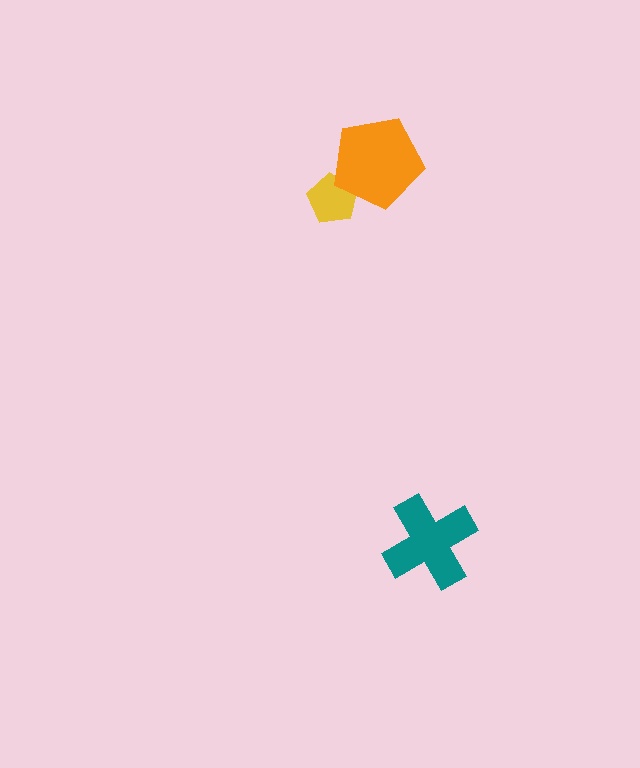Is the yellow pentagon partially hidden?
Yes, it is partially covered by another shape.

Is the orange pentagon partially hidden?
No, no other shape covers it.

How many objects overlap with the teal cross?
0 objects overlap with the teal cross.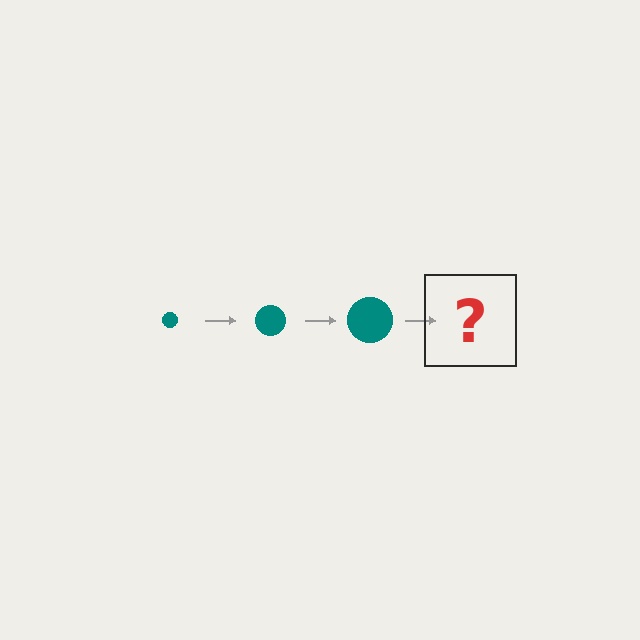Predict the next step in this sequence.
The next step is a teal circle, larger than the previous one.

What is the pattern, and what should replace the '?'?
The pattern is that the circle gets progressively larger each step. The '?' should be a teal circle, larger than the previous one.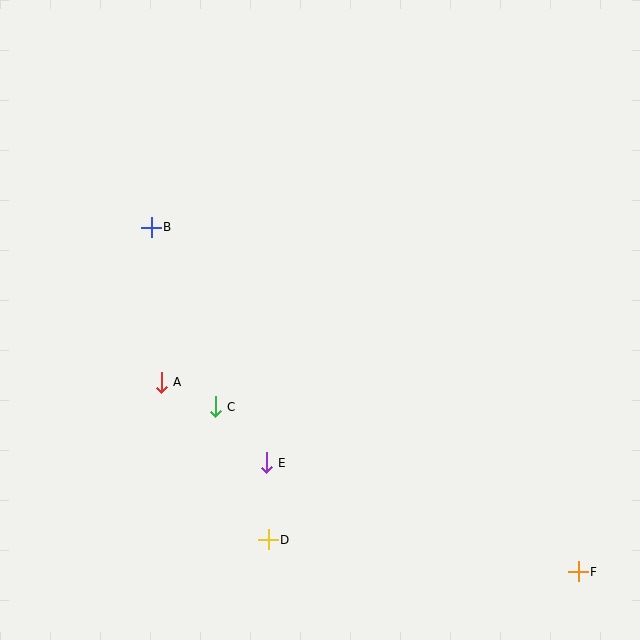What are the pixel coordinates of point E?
Point E is at (266, 463).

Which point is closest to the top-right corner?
Point B is closest to the top-right corner.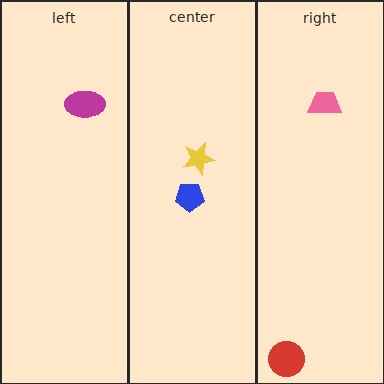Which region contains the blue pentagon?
The center region.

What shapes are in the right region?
The red circle, the pink trapezoid.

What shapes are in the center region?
The blue pentagon, the yellow star.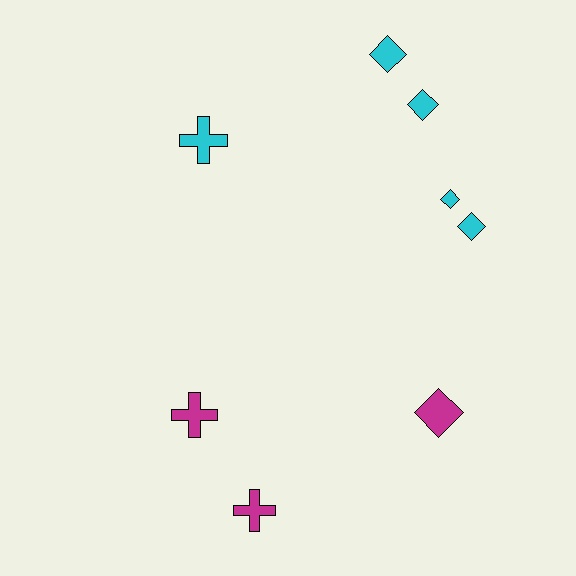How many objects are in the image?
There are 8 objects.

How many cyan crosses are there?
There is 1 cyan cross.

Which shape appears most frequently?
Diamond, with 5 objects.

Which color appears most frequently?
Cyan, with 5 objects.